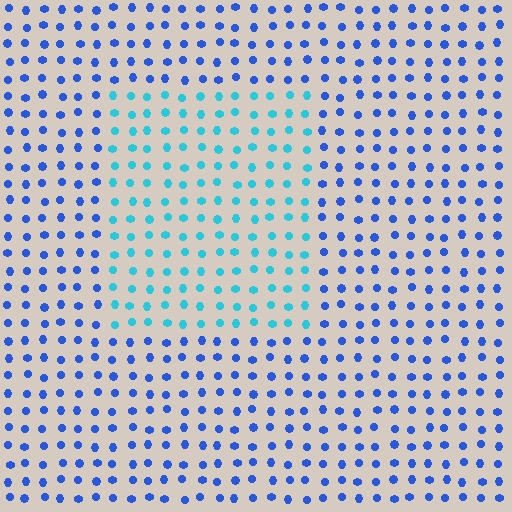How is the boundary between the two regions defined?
The boundary is defined purely by a slight shift in hue (about 38 degrees). Spacing, size, and orientation are identical on both sides.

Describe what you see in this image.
The image is filled with small blue elements in a uniform arrangement. A rectangle-shaped region is visible where the elements are tinted to a slightly different hue, forming a subtle color boundary.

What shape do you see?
I see a rectangle.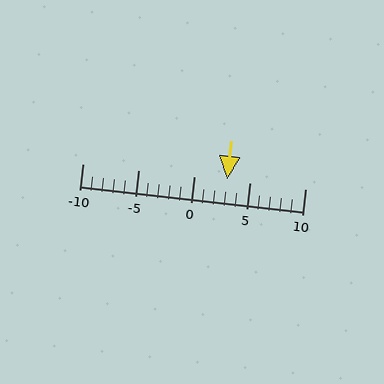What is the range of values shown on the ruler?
The ruler shows values from -10 to 10.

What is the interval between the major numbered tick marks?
The major tick marks are spaced 5 units apart.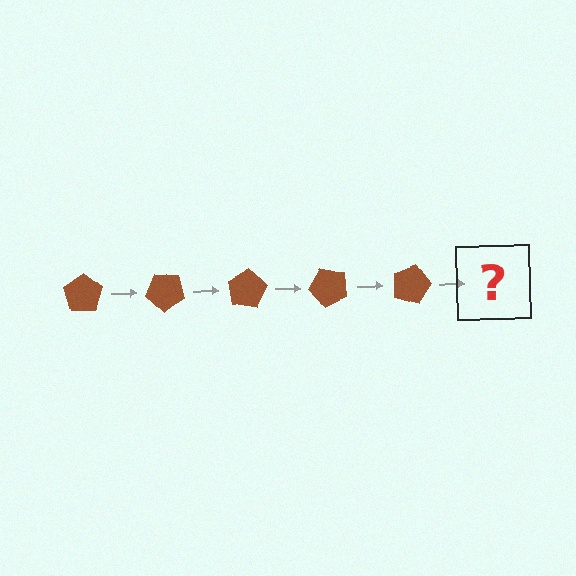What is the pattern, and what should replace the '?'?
The pattern is that the pentagon rotates 40 degrees each step. The '?' should be a brown pentagon rotated 200 degrees.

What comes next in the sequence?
The next element should be a brown pentagon rotated 200 degrees.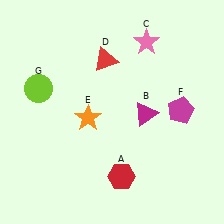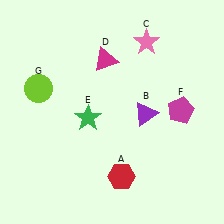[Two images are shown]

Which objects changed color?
B changed from magenta to purple. D changed from red to magenta. E changed from orange to green.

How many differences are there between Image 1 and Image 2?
There are 3 differences between the two images.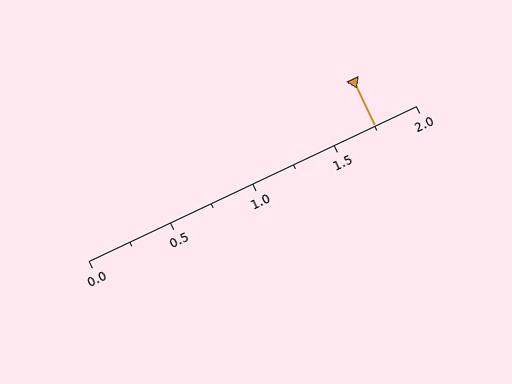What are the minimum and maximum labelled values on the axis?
The axis runs from 0.0 to 2.0.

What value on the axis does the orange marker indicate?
The marker indicates approximately 1.75.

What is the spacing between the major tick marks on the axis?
The major ticks are spaced 0.5 apart.